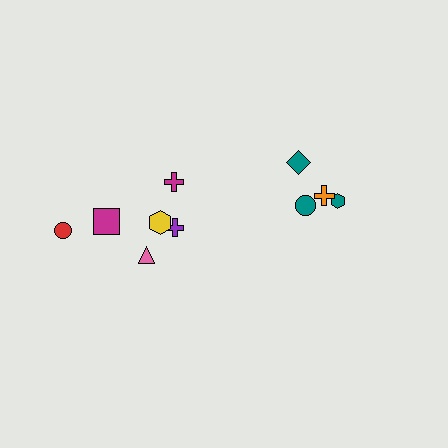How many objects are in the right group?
There are 4 objects.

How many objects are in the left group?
There are 6 objects.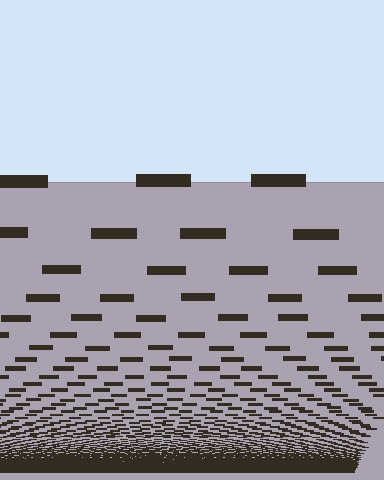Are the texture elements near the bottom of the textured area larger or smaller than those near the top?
Smaller. The gradient is inverted — elements near the bottom are smaller and denser.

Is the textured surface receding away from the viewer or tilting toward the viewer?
The surface appears to tilt toward the viewer. Texture elements get larger and sparser toward the top.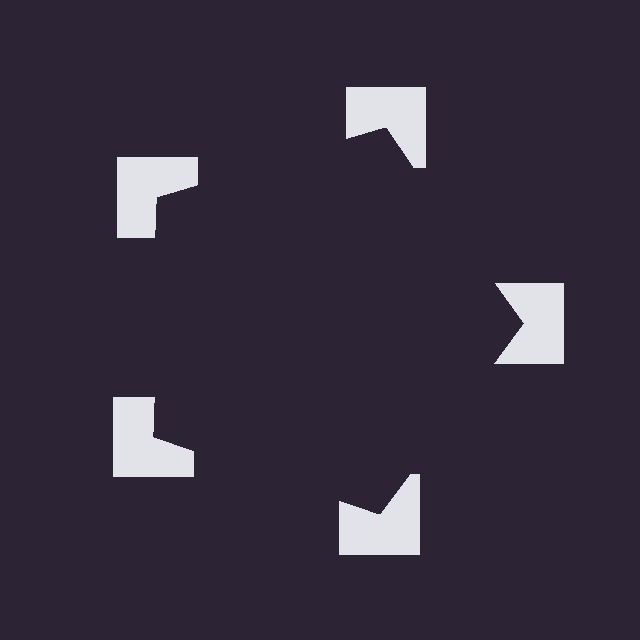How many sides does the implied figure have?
5 sides.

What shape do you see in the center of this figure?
An illusory pentagon — its edges are inferred from the aligned wedge cuts in the notched squares, not physically drawn.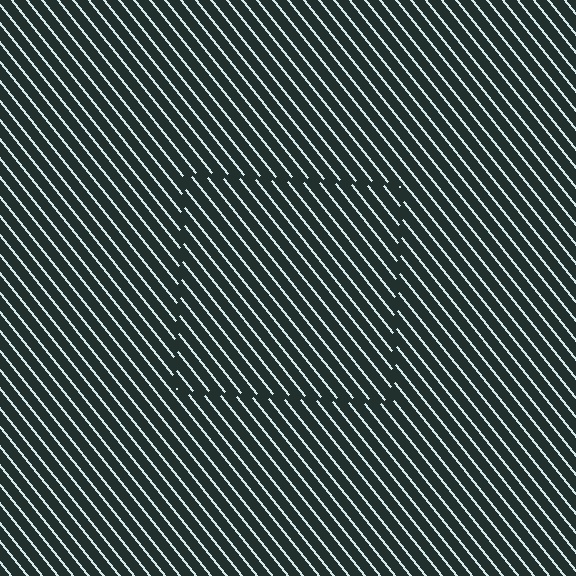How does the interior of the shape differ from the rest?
The interior of the shape contains the same grating, shifted by half a period — the contour is defined by the phase discontinuity where line-ends from the inner and outer gratings abut.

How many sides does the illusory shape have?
4 sides — the line-ends trace a square.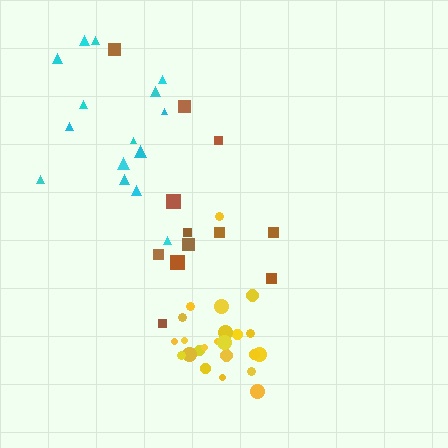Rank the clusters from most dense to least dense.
yellow, cyan, brown.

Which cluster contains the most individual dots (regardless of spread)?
Yellow (23).